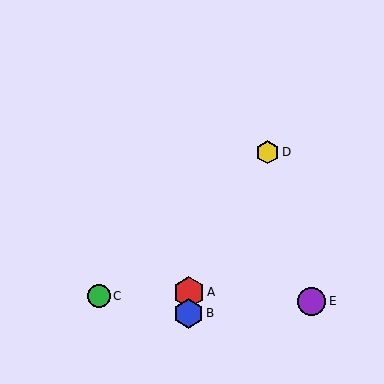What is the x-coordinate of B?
Object B is at x≈189.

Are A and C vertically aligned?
No, A is at x≈189 and C is at x≈99.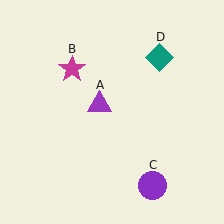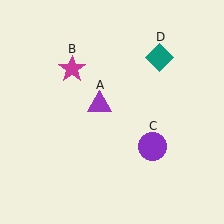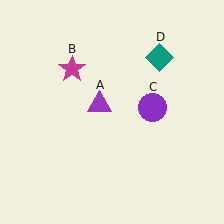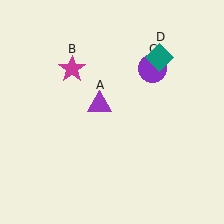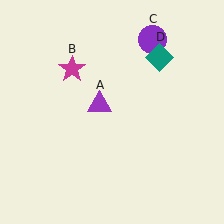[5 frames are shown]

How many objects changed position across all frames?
1 object changed position: purple circle (object C).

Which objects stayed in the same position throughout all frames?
Purple triangle (object A) and magenta star (object B) and teal diamond (object D) remained stationary.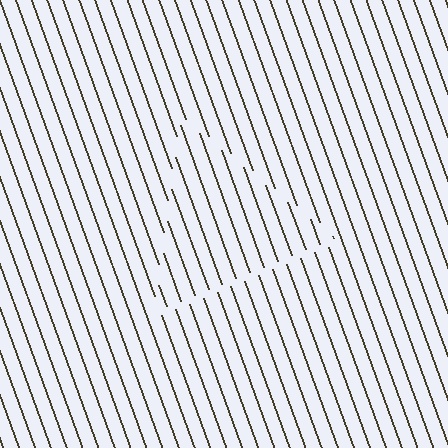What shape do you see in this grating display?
An illusory triangle. The interior of the shape contains the same grating, shifted by half a period — the contour is defined by the phase discontinuity where line-ends from the inner and outer gratings abut.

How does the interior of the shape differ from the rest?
The interior of the shape contains the same grating, shifted by half a period — the contour is defined by the phase discontinuity where line-ends from the inner and outer gratings abut.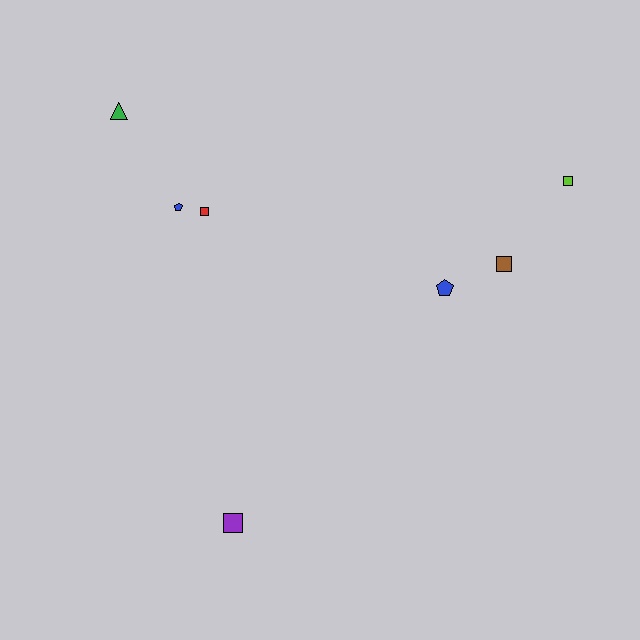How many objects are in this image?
There are 7 objects.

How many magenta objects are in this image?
There are no magenta objects.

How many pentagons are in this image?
There are 2 pentagons.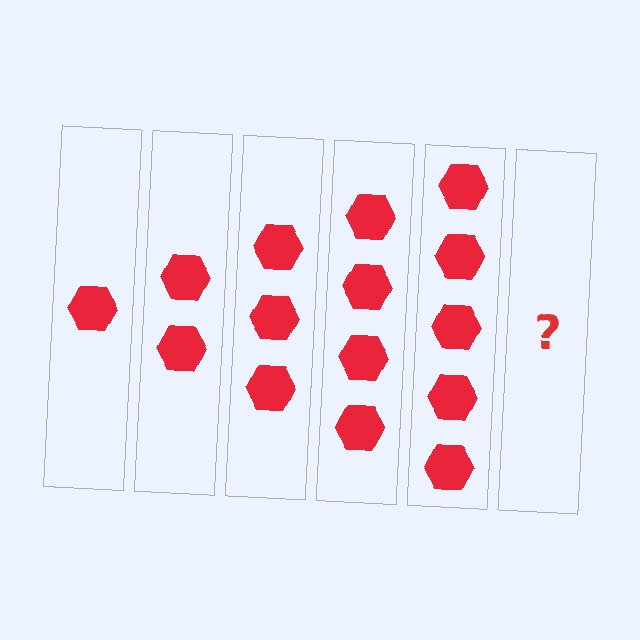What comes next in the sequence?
The next element should be 6 hexagons.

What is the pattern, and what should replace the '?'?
The pattern is that each step adds one more hexagon. The '?' should be 6 hexagons.